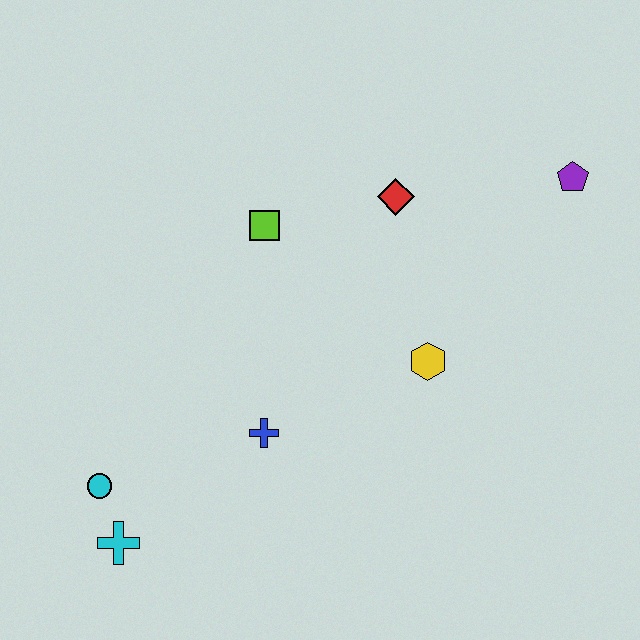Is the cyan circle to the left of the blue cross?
Yes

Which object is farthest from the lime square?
The cyan cross is farthest from the lime square.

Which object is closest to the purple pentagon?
The red diamond is closest to the purple pentagon.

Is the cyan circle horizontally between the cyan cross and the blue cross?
No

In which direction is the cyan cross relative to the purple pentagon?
The cyan cross is to the left of the purple pentagon.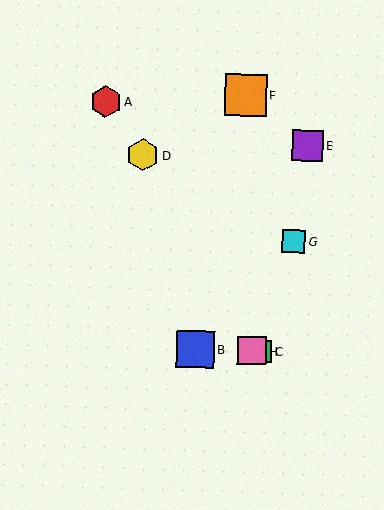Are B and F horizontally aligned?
No, B is at y≈349 and F is at y≈95.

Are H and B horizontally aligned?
Yes, both are at y≈351.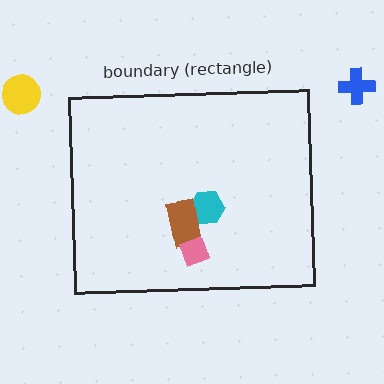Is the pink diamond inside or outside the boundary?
Inside.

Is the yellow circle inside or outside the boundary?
Outside.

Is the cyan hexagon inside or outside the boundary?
Inside.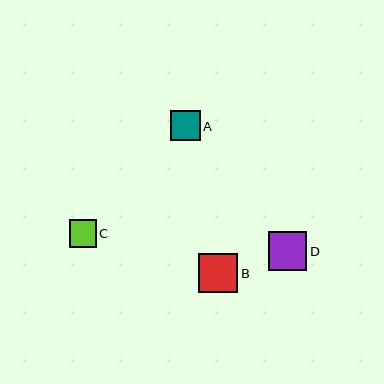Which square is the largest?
Square B is the largest with a size of approximately 40 pixels.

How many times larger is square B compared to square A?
Square B is approximately 1.3 times the size of square A.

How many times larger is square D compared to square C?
Square D is approximately 1.4 times the size of square C.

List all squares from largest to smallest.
From largest to smallest: B, D, A, C.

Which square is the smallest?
Square C is the smallest with a size of approximately 27 pixels.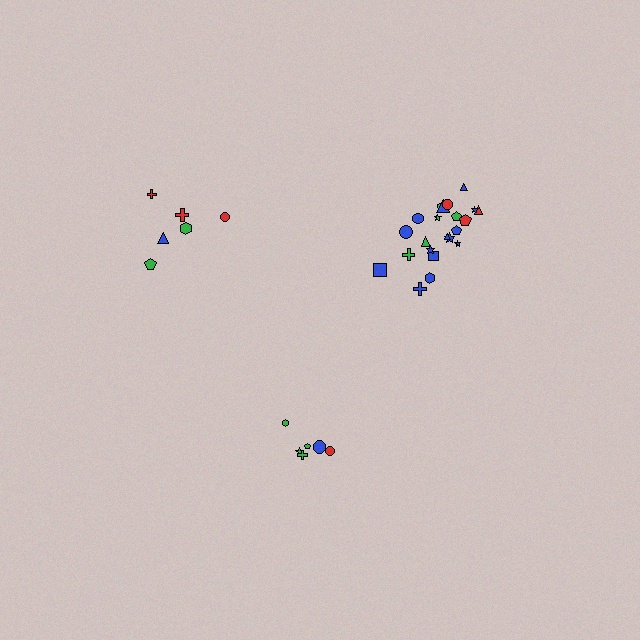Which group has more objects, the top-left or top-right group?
The top-right group.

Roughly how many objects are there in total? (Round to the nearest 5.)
Roughly 35 objects in total.